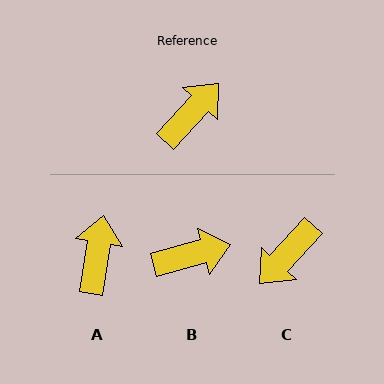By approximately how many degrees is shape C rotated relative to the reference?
Approximately 180 degrees counter-clockwise.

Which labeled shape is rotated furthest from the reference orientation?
C, about 180 degrees away.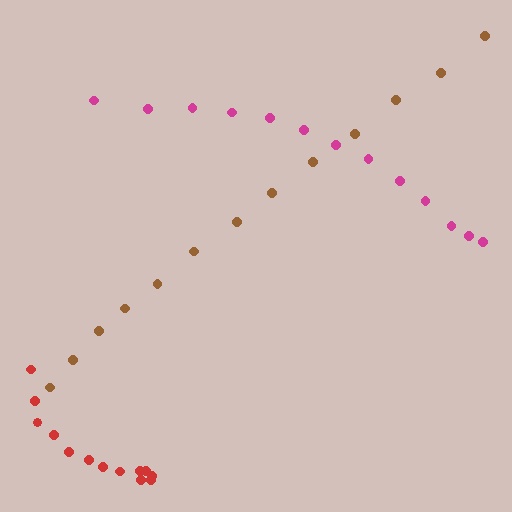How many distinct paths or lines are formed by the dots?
There are 3 distinct paths.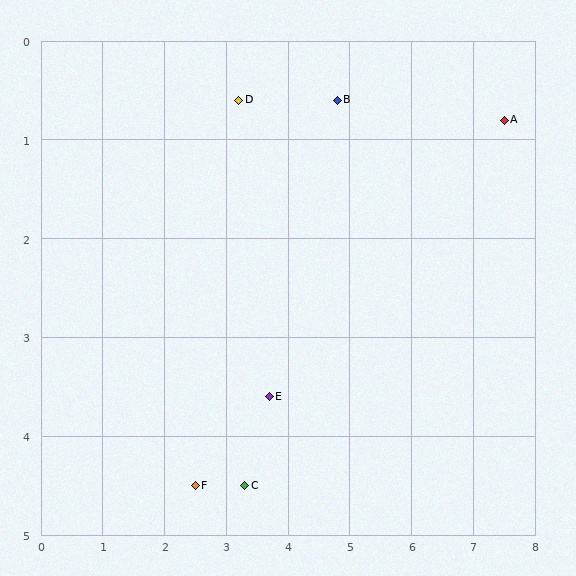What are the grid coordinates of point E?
Point E is at approximately (3.7, 3.6).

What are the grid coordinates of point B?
Point B is at approximately (4.8, 0.6).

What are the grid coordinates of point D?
Point D is at approximately (3.2, 0.6).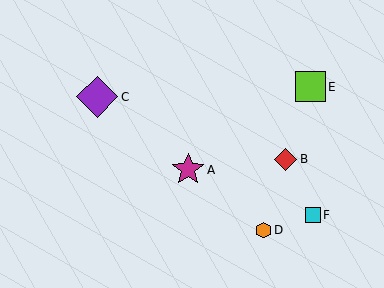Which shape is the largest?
The purple diamond (labeled C) is the largest.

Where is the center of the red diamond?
The center of the red diamond is at (286, 159).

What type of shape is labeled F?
Shape F is a cyan square.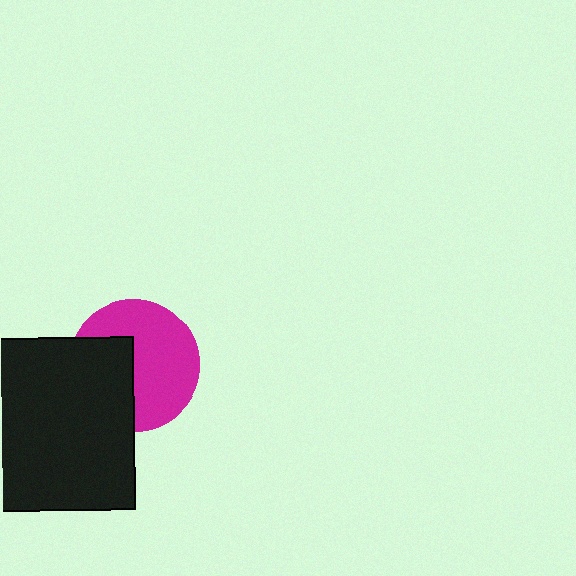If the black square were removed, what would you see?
You would see the complete magenta circle.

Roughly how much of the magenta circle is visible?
About half of it is visible (roughly 61%).